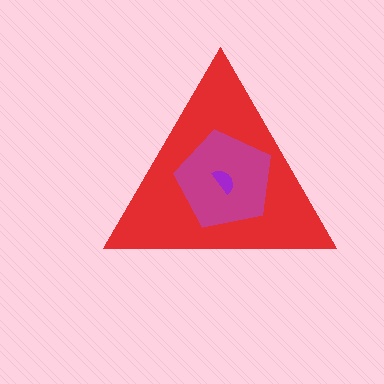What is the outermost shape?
The red triangle.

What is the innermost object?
The purple semicircle.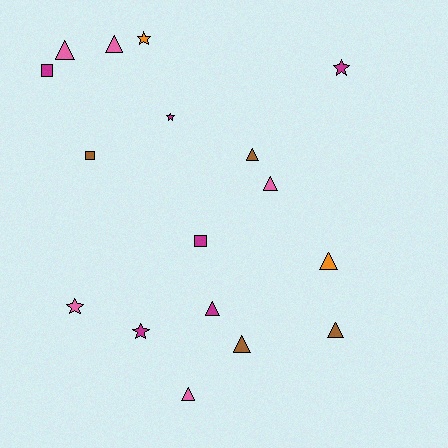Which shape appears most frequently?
Triangle, with 9 objects.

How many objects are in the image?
There are 17 objects.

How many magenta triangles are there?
There is 1 magenta triangle.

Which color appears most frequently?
Magenta, with 6 objects.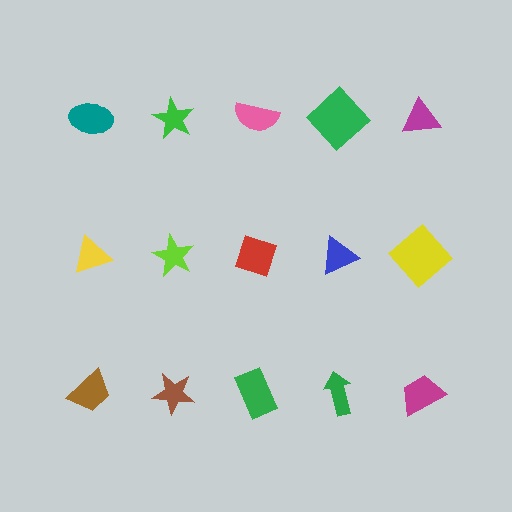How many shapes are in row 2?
5 shapes.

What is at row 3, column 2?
A brown star.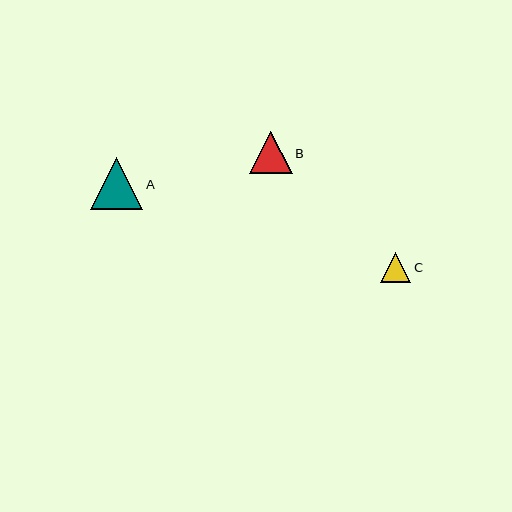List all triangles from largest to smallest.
From largest to smallest: A, B, C.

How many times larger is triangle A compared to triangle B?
Triangle A is approximately 1.2 times the size of triangle B.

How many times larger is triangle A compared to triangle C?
Triangle A is approximately 1.8 times the size of triangle C.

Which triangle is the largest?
Triangle A is the largest with a size of approximately 53 pixels.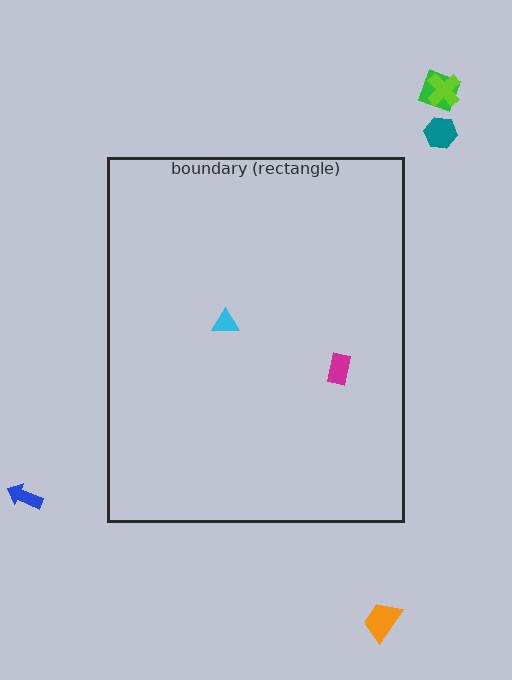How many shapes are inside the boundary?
2 inside, 5 outside.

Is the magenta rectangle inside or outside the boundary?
Inside.